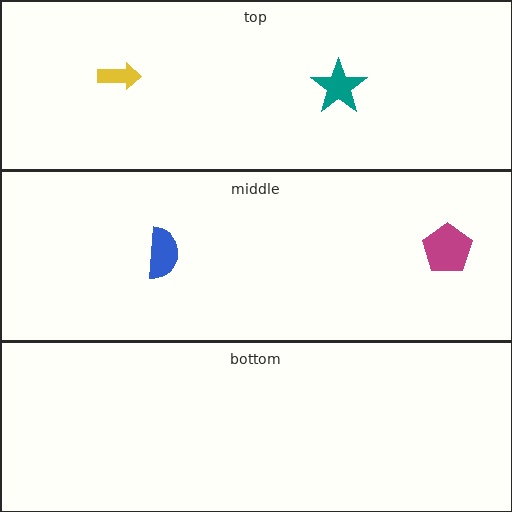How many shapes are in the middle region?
2.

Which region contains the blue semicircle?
The middle region.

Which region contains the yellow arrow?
The top region.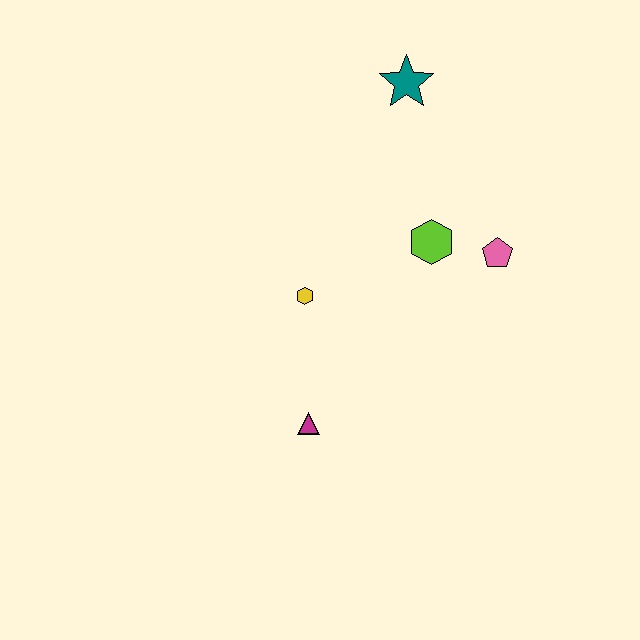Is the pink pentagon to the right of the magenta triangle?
Yes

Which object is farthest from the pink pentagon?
The magenta triangle is farthest from the pink pentagon.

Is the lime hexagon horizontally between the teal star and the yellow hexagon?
No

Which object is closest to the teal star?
The lime hexagon is closest to the teal star.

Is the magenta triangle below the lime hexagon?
Yes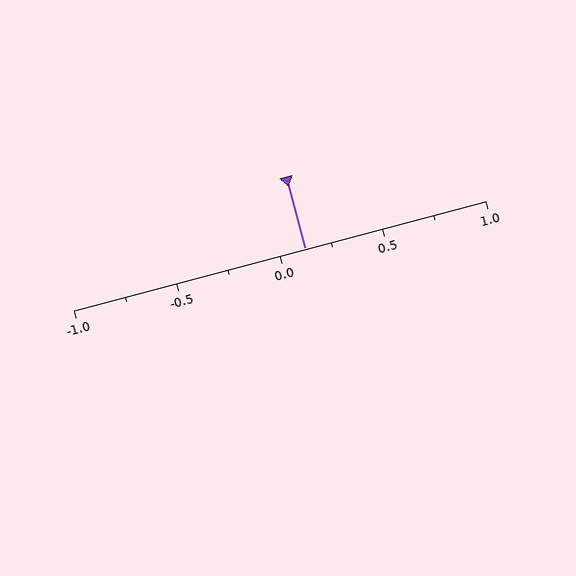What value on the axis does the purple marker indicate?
The marker indicates approximately 0.12.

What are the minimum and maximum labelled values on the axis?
The axis runs from -1.0 to 1.0.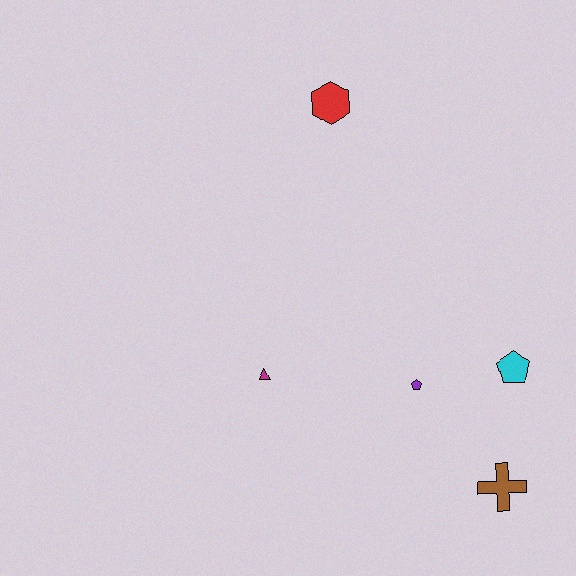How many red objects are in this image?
There is 1 red object.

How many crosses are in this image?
There is 1 cross.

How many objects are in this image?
There are 5 objects.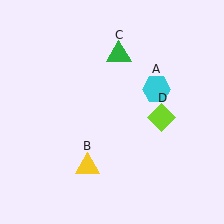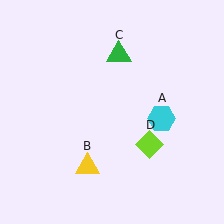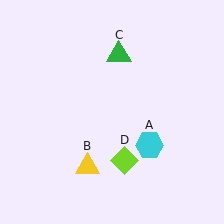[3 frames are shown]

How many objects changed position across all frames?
2 objects changed position: cyan hexagon (object A), lime diamond (object D).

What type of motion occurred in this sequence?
The cyan hexagon (object A), lime diamond (object D) rotated clockwise around the center of the scene.